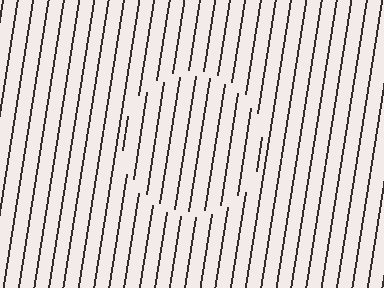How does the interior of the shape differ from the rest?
The interior of the shape contains the same grating, shifted by half a period — the contour is defined by the phase discontinuity where line-ends from the inner and outer gratings abut.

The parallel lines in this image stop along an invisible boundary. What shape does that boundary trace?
An illusory circle. The interior of the shape contains the same grating, shifted by half a period — the contour is defined by the phase discontinuity where line-ends from the inner and outer gratings abut.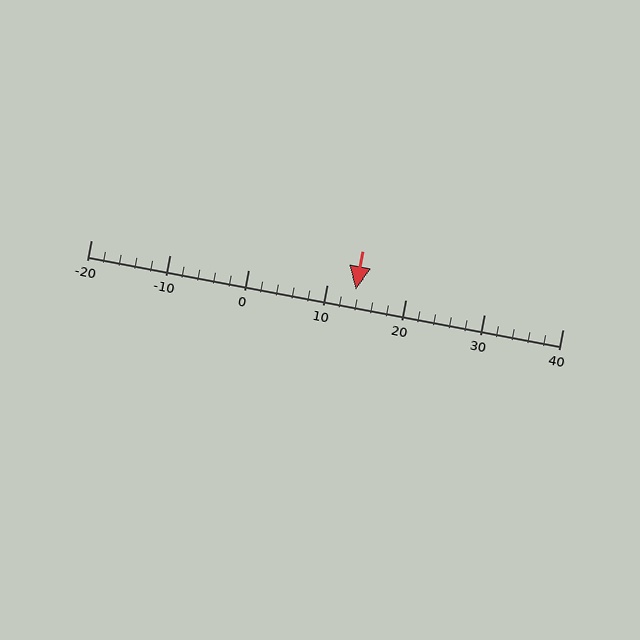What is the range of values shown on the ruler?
The ruler shows values from -20 to 40.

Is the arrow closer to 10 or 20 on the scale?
The arrow is closer to 10.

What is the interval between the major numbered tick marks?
The major tick marks are spaced 10 units apart.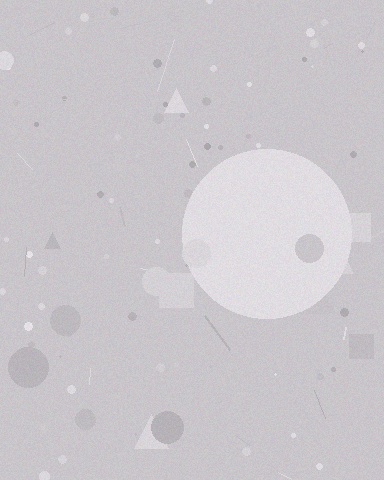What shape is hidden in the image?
A circle is hidden in the image.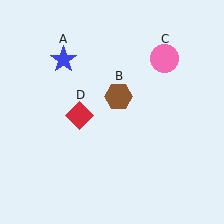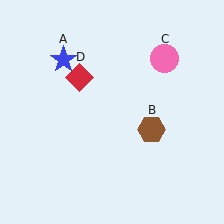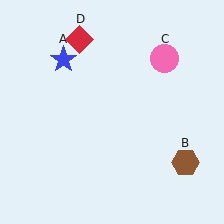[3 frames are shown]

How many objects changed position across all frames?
2 objects changed position: brown hexagon (object B), red diamond (object D).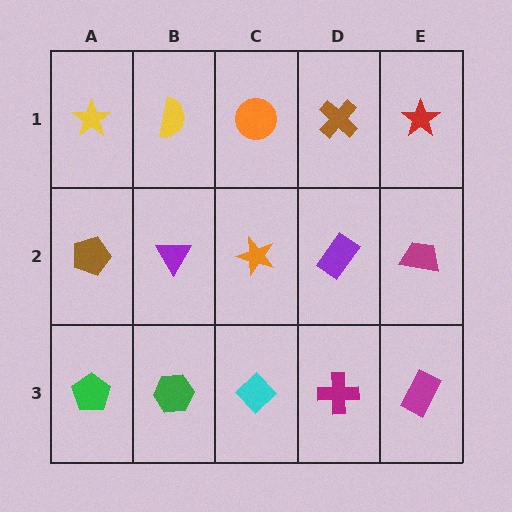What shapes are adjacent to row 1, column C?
An orange star (row 2, column C), a yellow semicircle (row 1, column B), a brown cross (row 1, column D).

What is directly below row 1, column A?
A brown pentagon.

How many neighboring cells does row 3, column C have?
3.